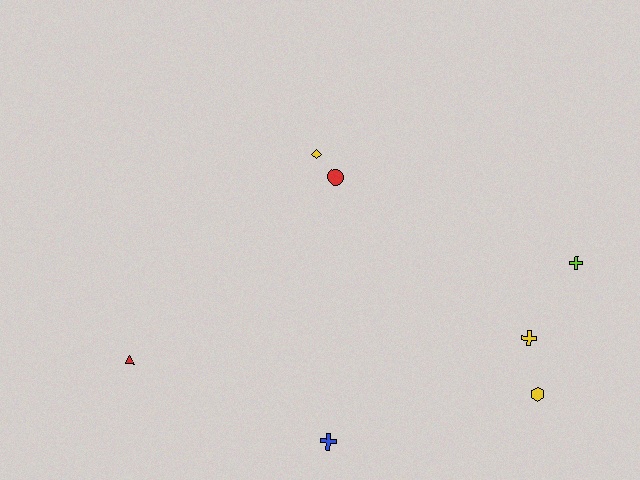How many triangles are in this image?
There is 1 triangle.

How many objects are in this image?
There are 7 objects.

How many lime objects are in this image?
There is 1 lime object.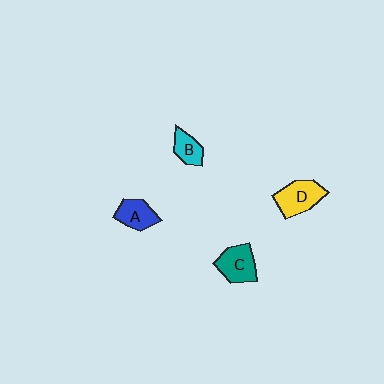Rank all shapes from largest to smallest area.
From largest to smallest: D (yellow), C (teal), A (blue), B (cyan).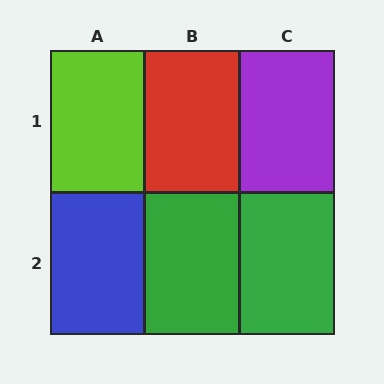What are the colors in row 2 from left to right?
Blue, green, green.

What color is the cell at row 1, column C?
Purple.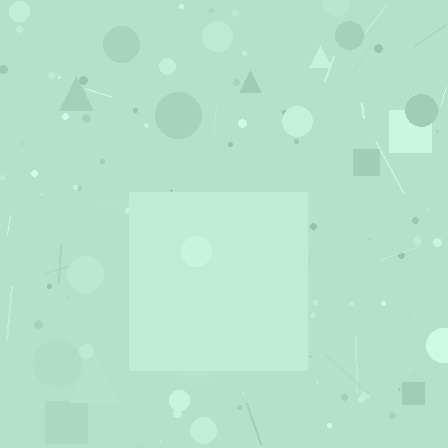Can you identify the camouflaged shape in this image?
The camouflaged shape is a square.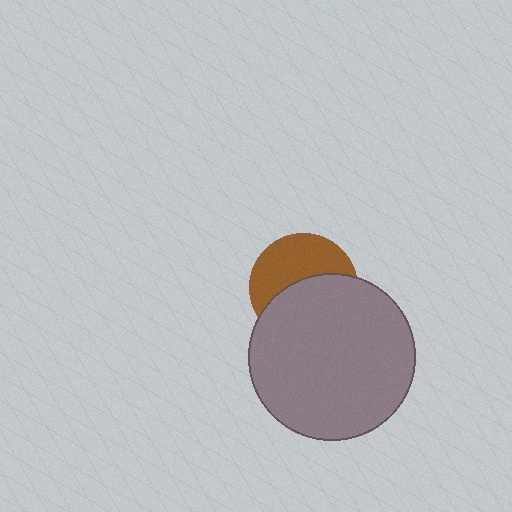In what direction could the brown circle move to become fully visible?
The brown circle could move up. That would shift it out from behind the gray circle entirely.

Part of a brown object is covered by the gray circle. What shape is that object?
It is a circle.